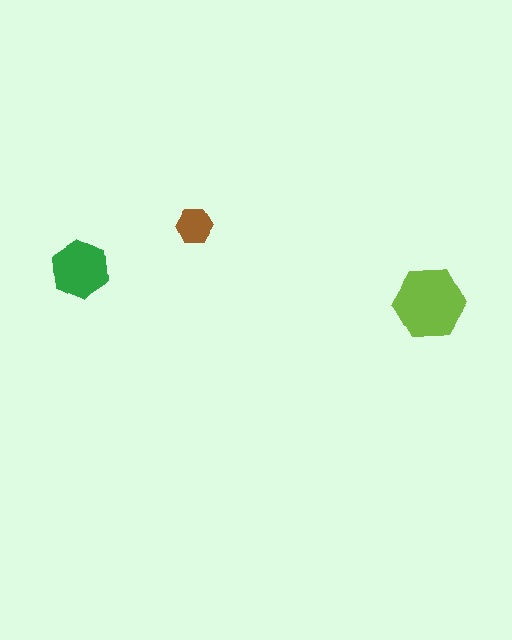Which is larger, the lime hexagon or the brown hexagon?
The lime one.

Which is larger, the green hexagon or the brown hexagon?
The green one.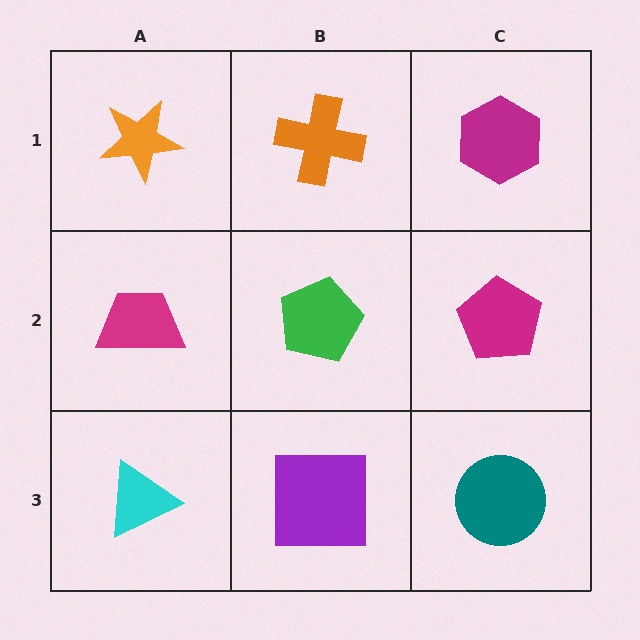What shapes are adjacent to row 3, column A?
A magenta trapezoid (row 2, column A), a purple square (row 3, column B).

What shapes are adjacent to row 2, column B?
An orange cross (row 1, column B), a purple square (row 3, column B), a magenta trapezoid (row 2, column A), a magenta pentagon (row 2, column C).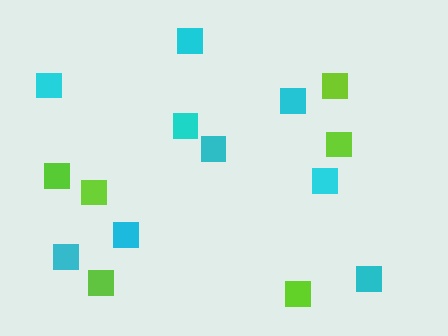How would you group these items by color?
There are 2 groups: one group of lime squares (6) and one group of cyan squares (9).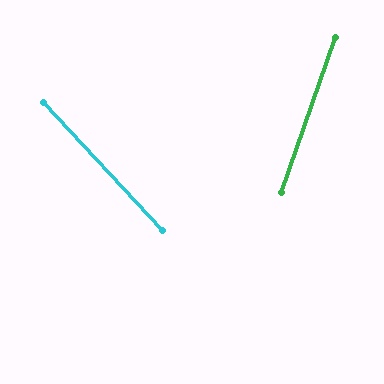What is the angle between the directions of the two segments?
Approximately 62 degrees.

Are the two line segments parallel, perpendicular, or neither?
Neither parallel nor perpendicular — they differ by about 62°.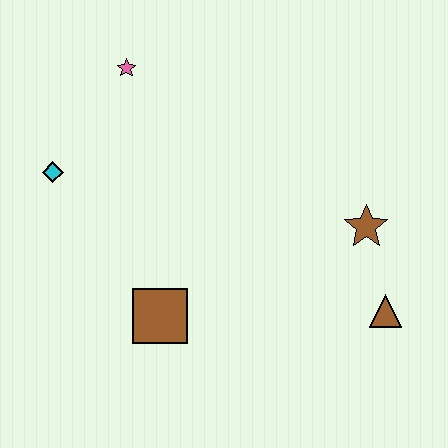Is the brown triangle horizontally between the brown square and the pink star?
No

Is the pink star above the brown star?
Yes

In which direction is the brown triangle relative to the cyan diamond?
The brown triangle is to the right of the cyan diamond.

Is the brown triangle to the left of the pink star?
No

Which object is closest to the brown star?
The brown triangle is closest to the brown star.